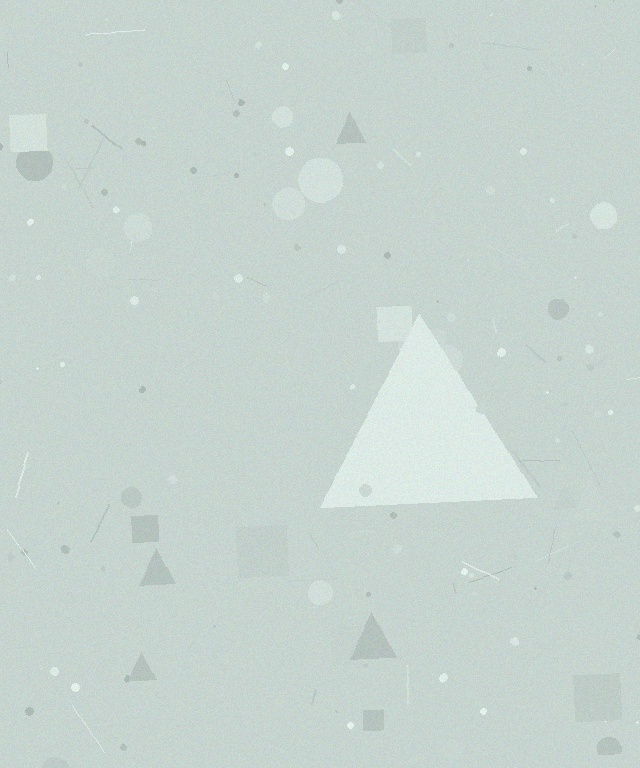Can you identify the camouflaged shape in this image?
The camouflaged shape is a triangle.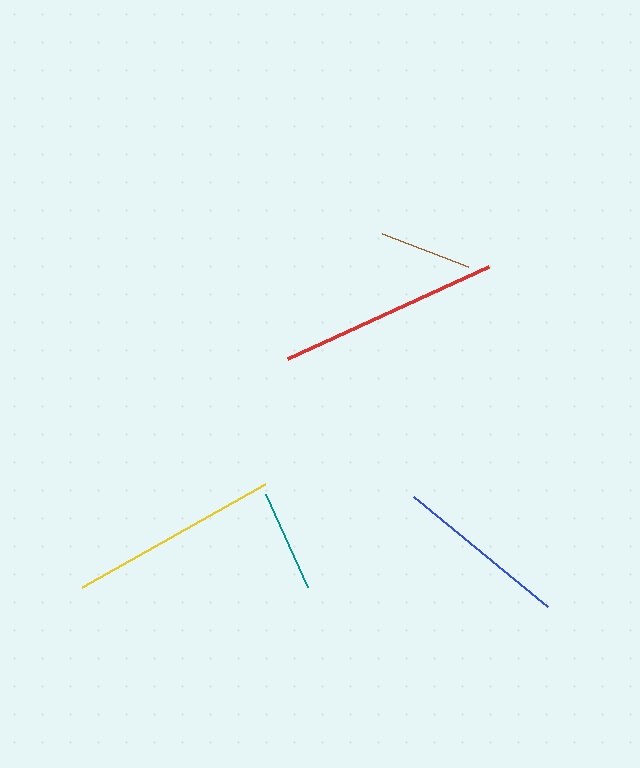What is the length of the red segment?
The red segment is approximately 221 pixels long.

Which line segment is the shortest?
The brown line is the shortest at approximately 92 pixels.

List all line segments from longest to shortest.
From longest to shortest: red, yellow, blue, teal, brown.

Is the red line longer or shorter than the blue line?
The red line is longer than the blue line.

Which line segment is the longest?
The red line is the longest at approximately 221 pixels.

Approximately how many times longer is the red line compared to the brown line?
The red line is approximately 2.4 times the length of the brown line.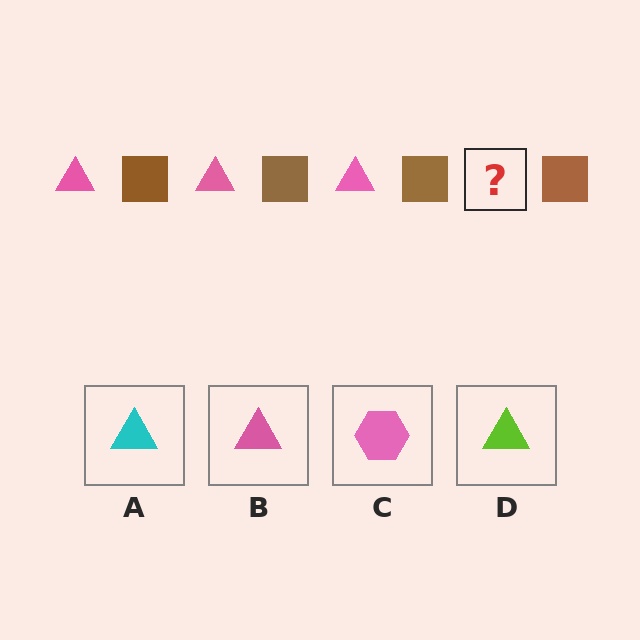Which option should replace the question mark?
Option B.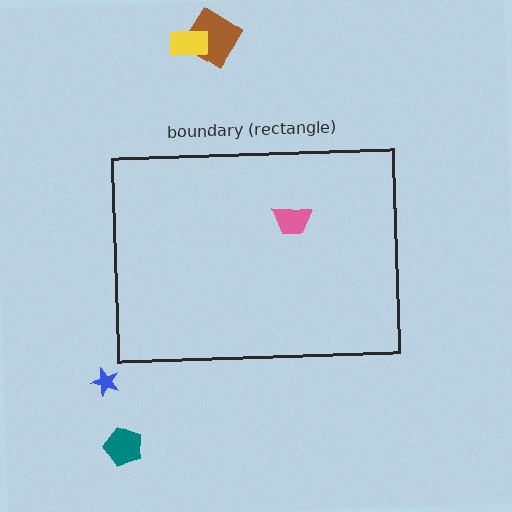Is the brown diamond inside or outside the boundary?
Outside.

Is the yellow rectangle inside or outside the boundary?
Outside.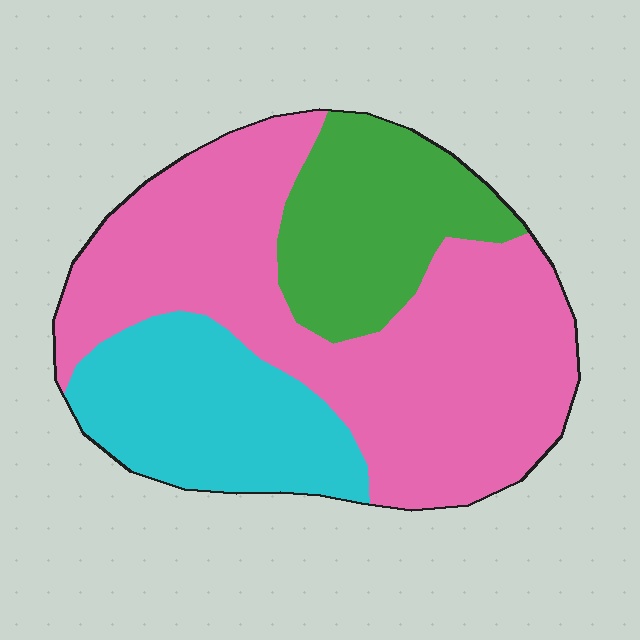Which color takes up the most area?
Pink, at roughly 55%.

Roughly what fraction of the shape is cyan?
Cyan covers about 25% of the shape.